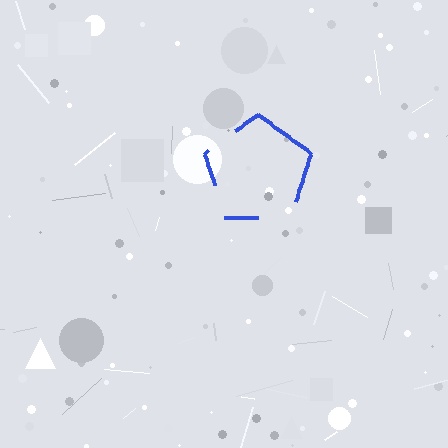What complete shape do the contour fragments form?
The contour fragments form a pentagon.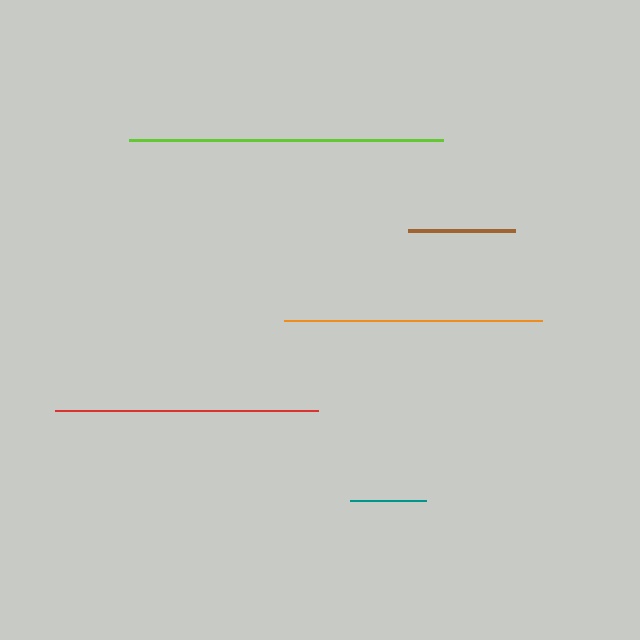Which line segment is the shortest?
The teal line is the shortest at approximately 76 pixels.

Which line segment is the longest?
The lime line is the longest at approximately 314 pixels.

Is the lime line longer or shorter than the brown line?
The lime line is longer than the brown line.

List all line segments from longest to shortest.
From longest to shortest: lime, red, orange, brown, teal.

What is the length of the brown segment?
The brown segment is approximately 107 pixels long.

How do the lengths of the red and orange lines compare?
The red and orange lines are approximately the same length.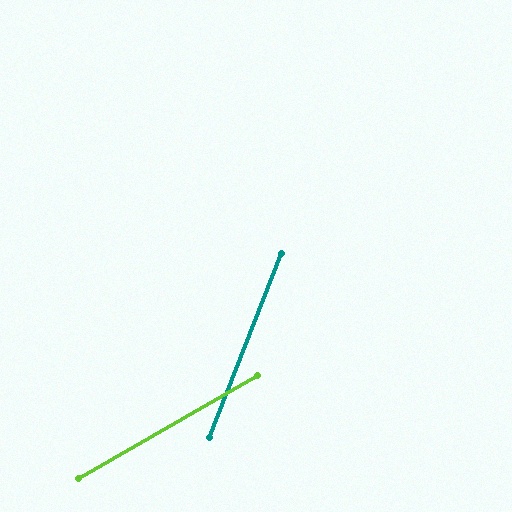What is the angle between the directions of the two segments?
Approximately 39 degrees.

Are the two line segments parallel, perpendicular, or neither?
Neither parallel nor perpendicular — they differ by about 39°.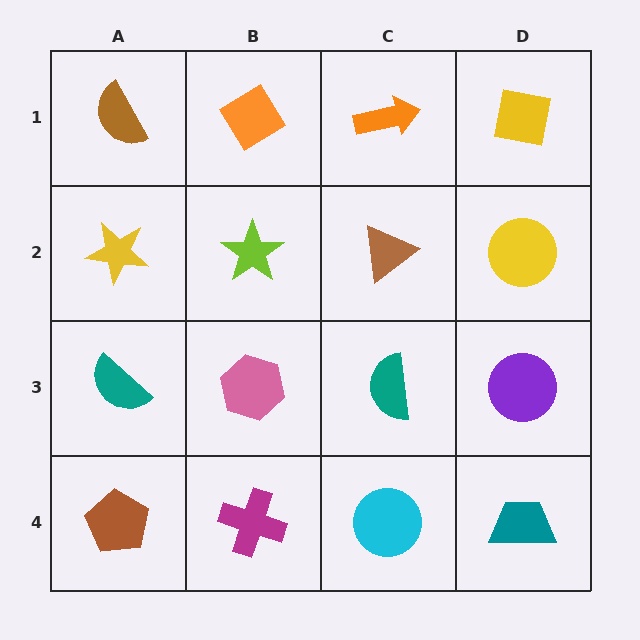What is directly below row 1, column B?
A lime star.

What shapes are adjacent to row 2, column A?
A brown semicircle (row 1, column A), a teal semicircle (row 3, column A), a lime star (row 2, column B).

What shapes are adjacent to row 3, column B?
A lime star (row 2, column B), a magenta cross (row 4, column B), a teal semicircle (row 3, column A), a teal semicircle (row 3, column C).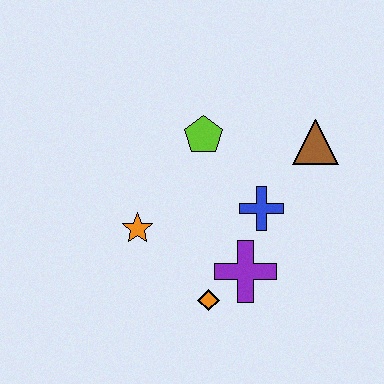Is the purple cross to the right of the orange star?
Yes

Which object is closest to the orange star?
The orange diamond is closest to the orange star.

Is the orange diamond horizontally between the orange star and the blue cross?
Yes